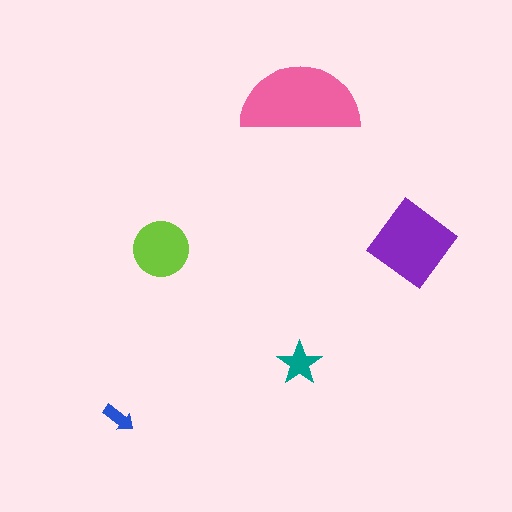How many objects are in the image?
There are 5 objects in the image.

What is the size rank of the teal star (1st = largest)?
4th.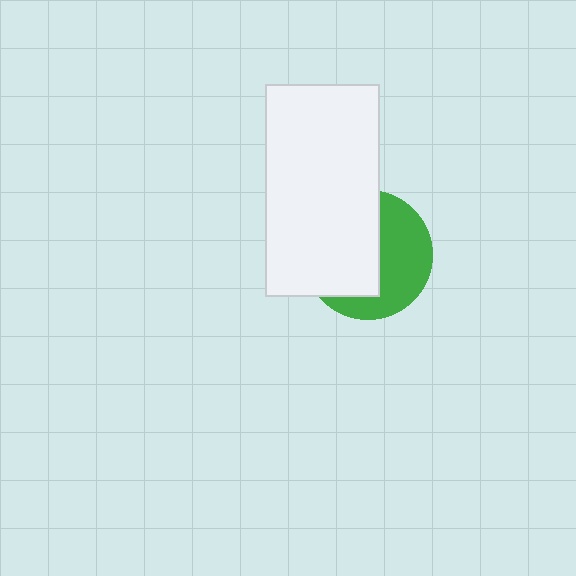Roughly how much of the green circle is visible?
About half of it is visible (roughly 46%).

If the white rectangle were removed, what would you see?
You would see the complete green circle.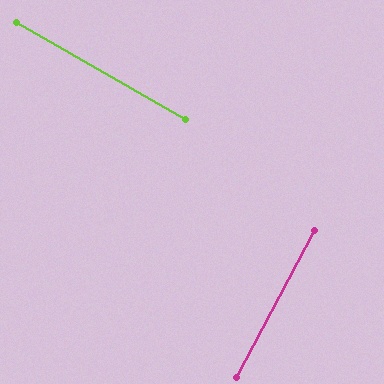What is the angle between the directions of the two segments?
Approximately 88 degrees.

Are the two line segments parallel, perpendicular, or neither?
Perpendicular — they meet at approximately 88°.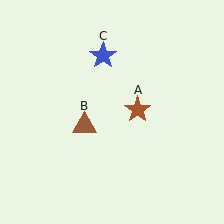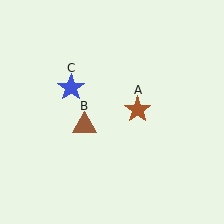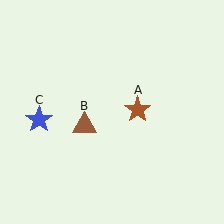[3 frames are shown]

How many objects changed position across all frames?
1 object changed position: blue star (object C).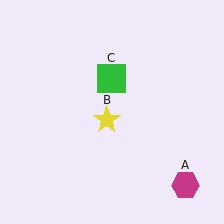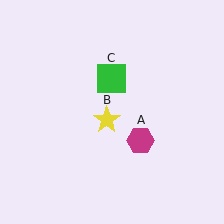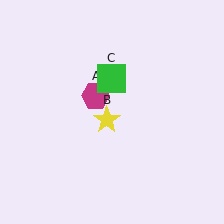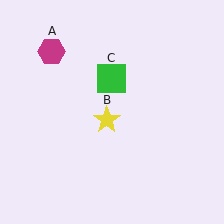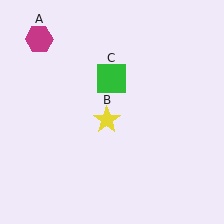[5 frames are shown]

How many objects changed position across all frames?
1 object changed position: magenta hexagon (object A).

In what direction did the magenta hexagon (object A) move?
The magenta hexagon (object A) moved up and to the left.